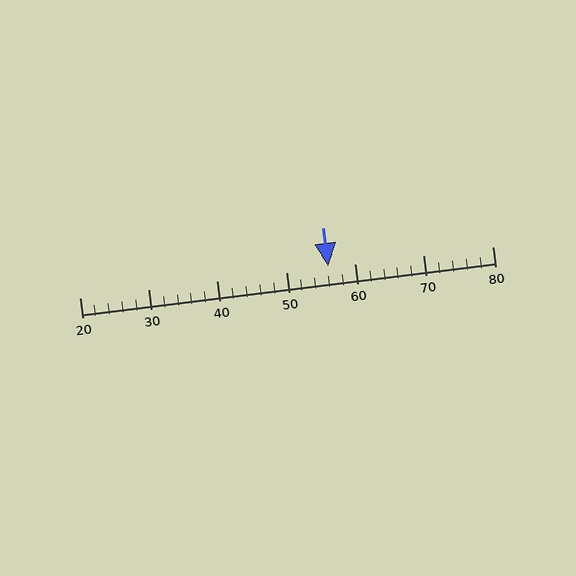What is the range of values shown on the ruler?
The ruler shows values from 20 to 80.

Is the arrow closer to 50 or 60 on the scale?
The arrow is closer to 60.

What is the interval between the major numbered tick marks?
The major tick marks are spaced 10 units apart.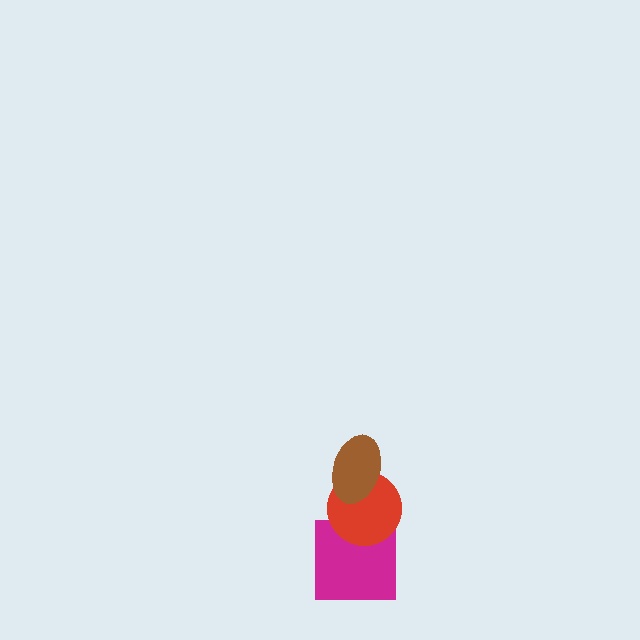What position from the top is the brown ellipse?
The brown ellipse is 1st from the top.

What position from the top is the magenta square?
The magenta square is 3rd from the top.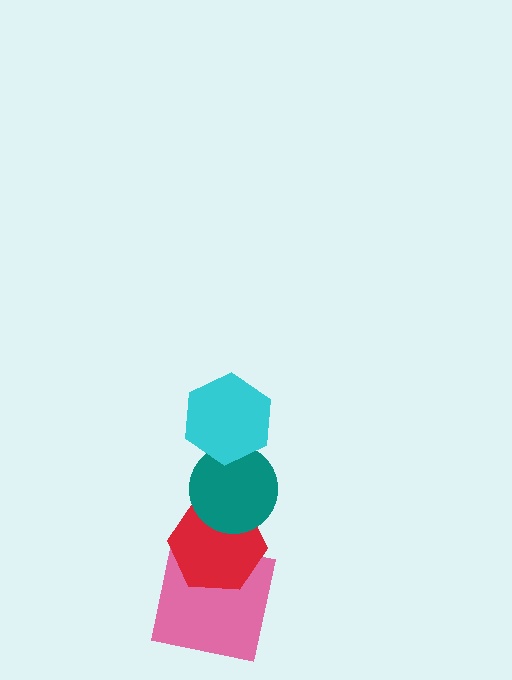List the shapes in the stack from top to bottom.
From top to bottom: the cyan hexagon, the teal circle, the red hexagon, the pink square.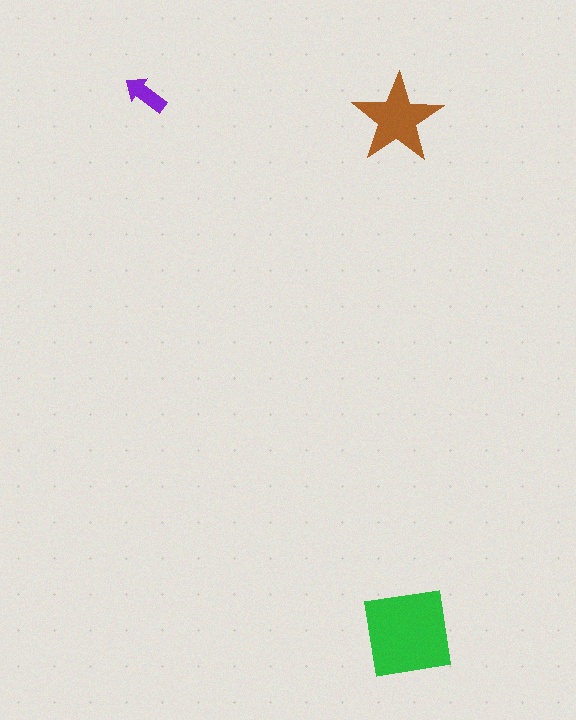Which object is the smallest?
The purple arrow.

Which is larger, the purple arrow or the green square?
The green square.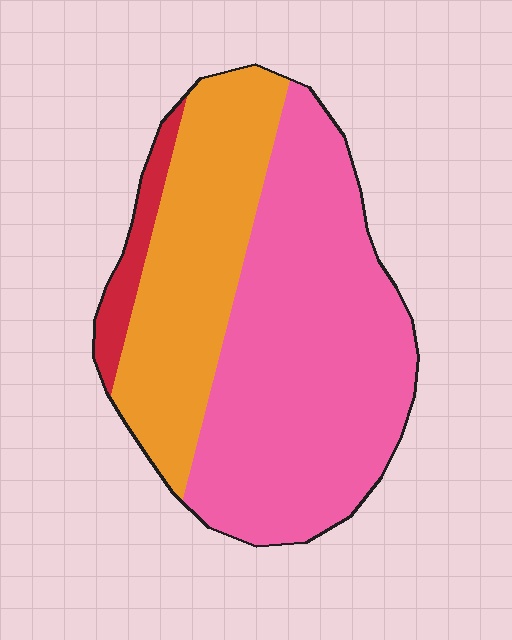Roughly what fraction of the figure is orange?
Orange covers 34% of the figure.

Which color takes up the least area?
Red, at roughly 5%.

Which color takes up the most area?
Pink, at roughly 60%.